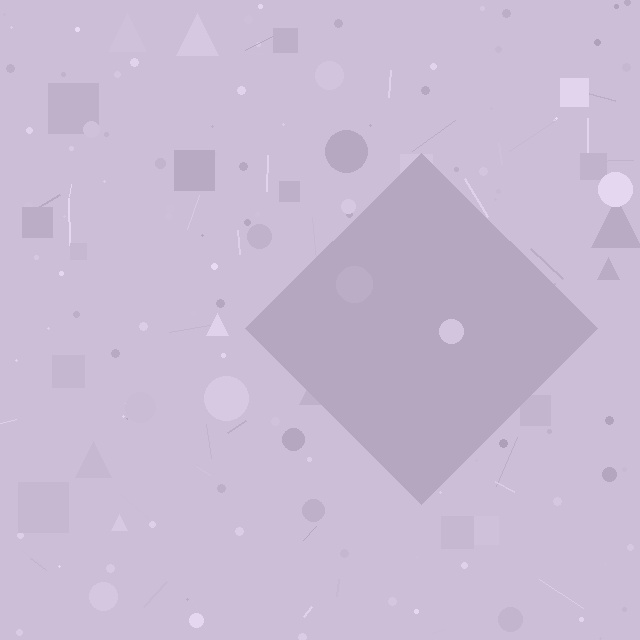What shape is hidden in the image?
A diamond is hidden in the image.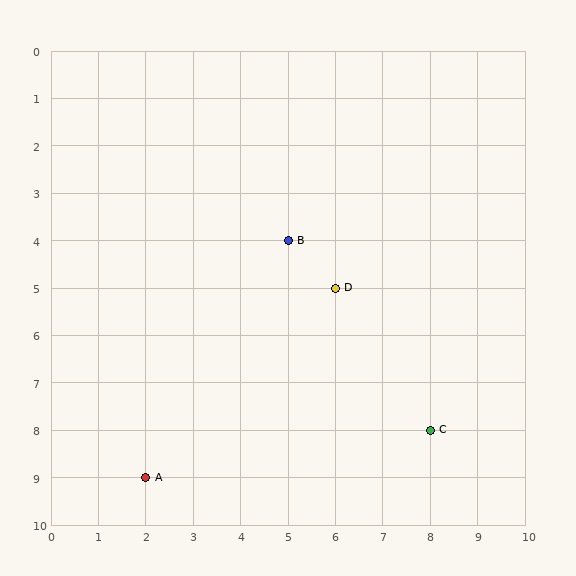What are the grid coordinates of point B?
Point B is at grid coordinates (5, 4).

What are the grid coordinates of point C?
Point C is at grid coordinates (8, 8).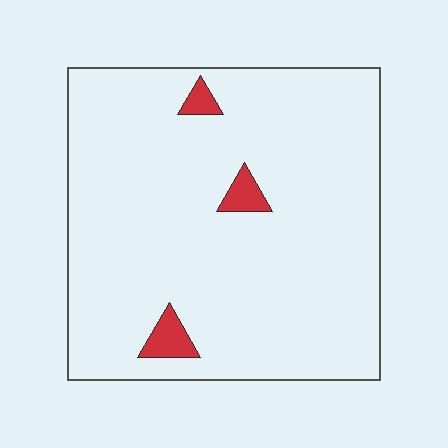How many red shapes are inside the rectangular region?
3.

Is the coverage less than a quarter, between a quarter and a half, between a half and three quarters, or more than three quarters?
Less than a quarter.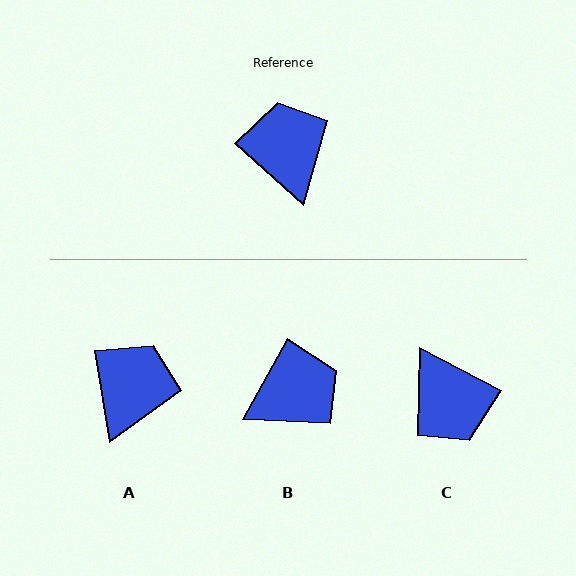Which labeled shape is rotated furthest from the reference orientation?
C, about 165 degrees away.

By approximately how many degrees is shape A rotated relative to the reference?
Approximately 38 degrees clockwise.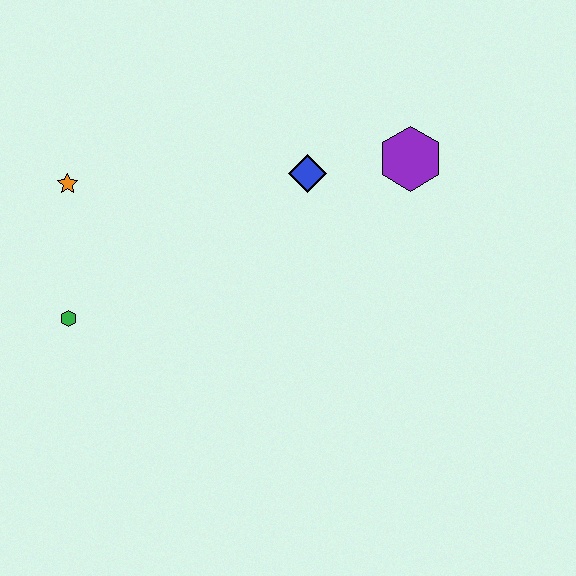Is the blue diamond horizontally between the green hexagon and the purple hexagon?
Yes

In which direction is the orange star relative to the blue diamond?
The orange star is to the left of the blue diamond.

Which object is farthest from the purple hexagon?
The green hexagon is farthest from the purple hexagon.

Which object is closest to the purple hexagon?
The blue diamond is closest to the purple hexagon.